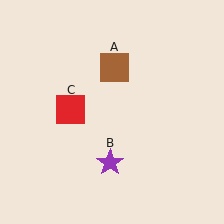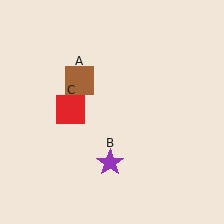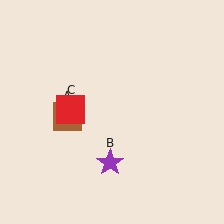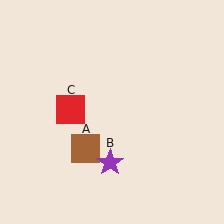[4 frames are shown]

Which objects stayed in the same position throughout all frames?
Purple star (object B) and red square (object C) remained stationary.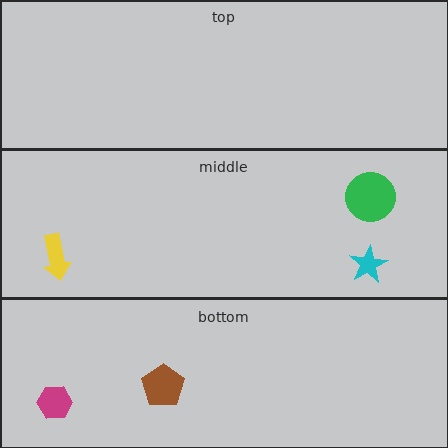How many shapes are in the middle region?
3.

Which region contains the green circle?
The middle region.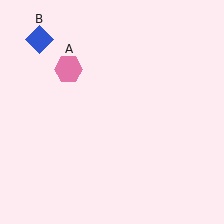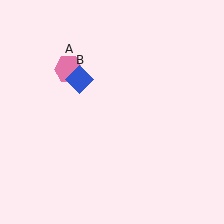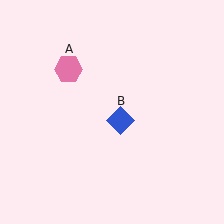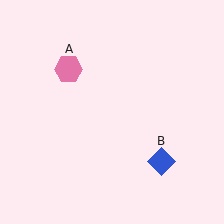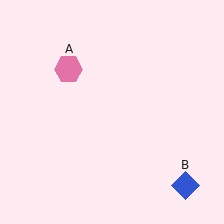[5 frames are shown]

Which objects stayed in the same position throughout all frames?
Pink hexagon (object A) remained stationary.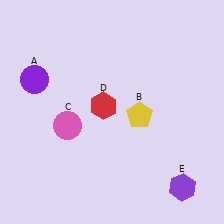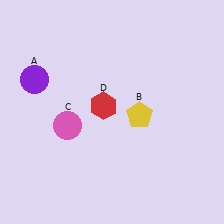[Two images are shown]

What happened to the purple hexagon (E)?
The purple hexagon (E) was removed in Image 2. It was in the bottom-right area of Image 1.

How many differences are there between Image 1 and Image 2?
There is 1 difference between the two images.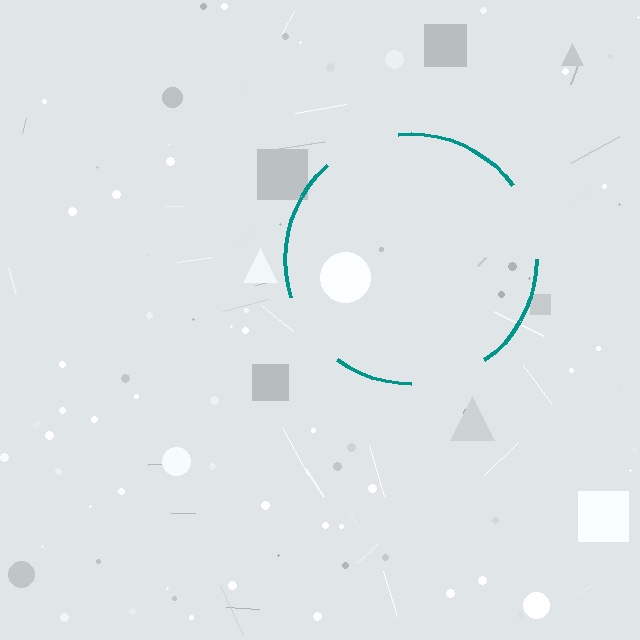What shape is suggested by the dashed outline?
The dashed outline suggests a circle.